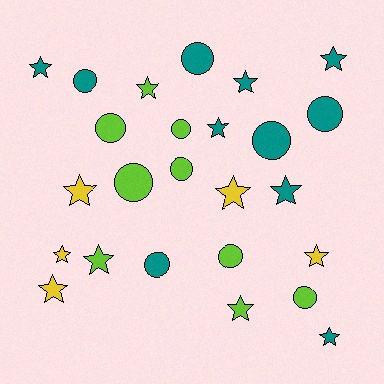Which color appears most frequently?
Teal, with 11 objects.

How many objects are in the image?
There are 25 objects.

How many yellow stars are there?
There are 5 yellow stars.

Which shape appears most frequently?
Star, with 14 objects.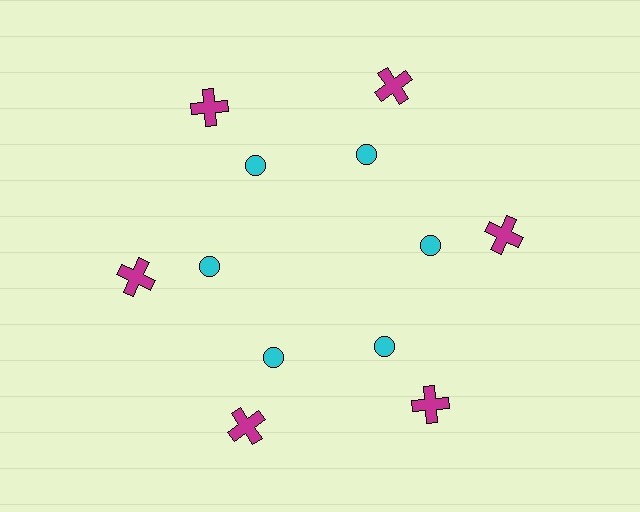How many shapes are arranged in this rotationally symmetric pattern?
There are 12 shapes, arranged in 6 groups of 2.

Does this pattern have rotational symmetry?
Yes, this pattern has 6-fold rotational symmetry. It looks the same after rotating 60 degrees around the center.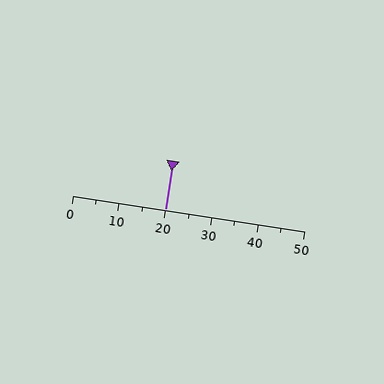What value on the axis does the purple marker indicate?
The marker indicates approximately 20.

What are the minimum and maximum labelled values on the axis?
The axis runs from 0 to 50.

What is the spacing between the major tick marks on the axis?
The major ticks are spaced 10 apart.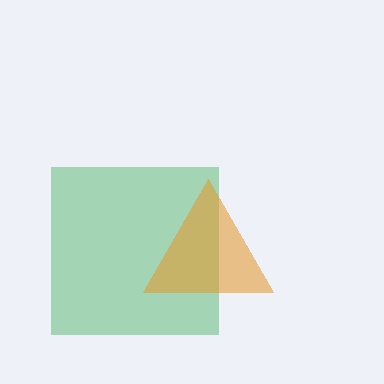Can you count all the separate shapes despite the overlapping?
Yes, there are 2 separate shapes.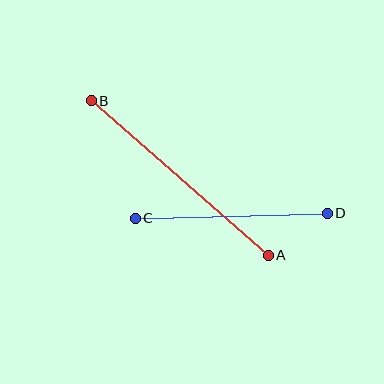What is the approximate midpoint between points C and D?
The midpoint is at approximately (231, 216) pixels.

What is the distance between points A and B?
The distance is approximately 235 pixels.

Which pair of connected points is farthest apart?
Points A and B are farthest apart.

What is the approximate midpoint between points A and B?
The midpoint is at approximately (180, 178) pixels.